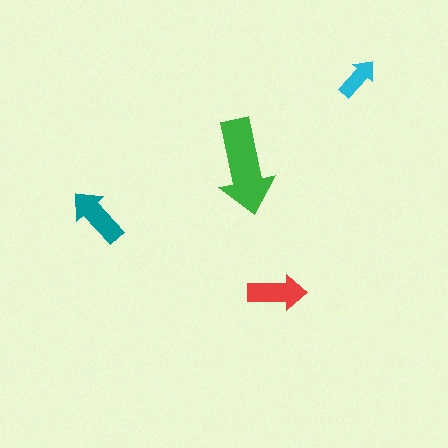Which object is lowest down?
The red arrow is bottommost.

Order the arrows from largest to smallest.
the green one, the teal one, the red one, the cyan one.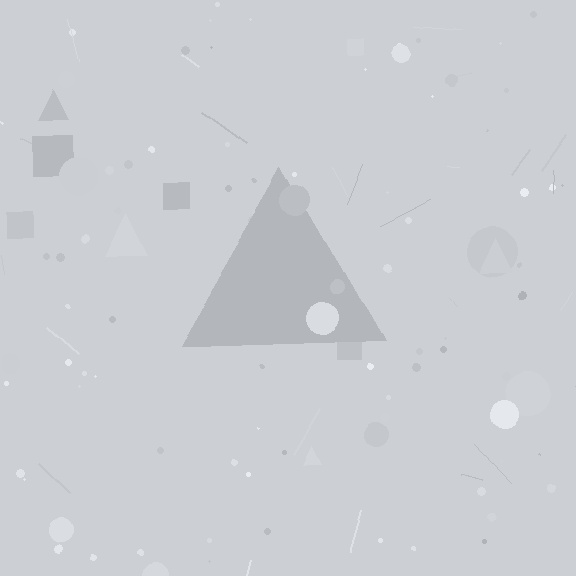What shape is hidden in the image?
A triangle is hidden in the image.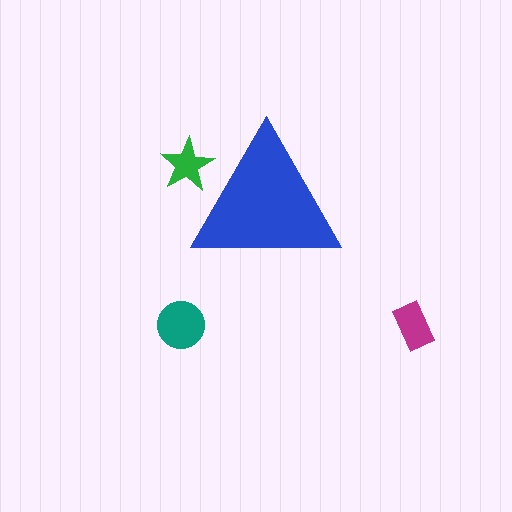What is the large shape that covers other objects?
A blue triangle.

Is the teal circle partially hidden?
No, the teal circle is fully visible.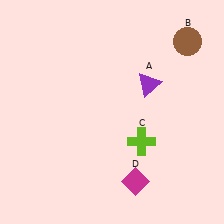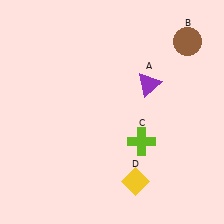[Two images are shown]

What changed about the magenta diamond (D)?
In Image 1, D is magenta. In Image 2, it changed to yellow.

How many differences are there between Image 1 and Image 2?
There is 1 difference between the two images.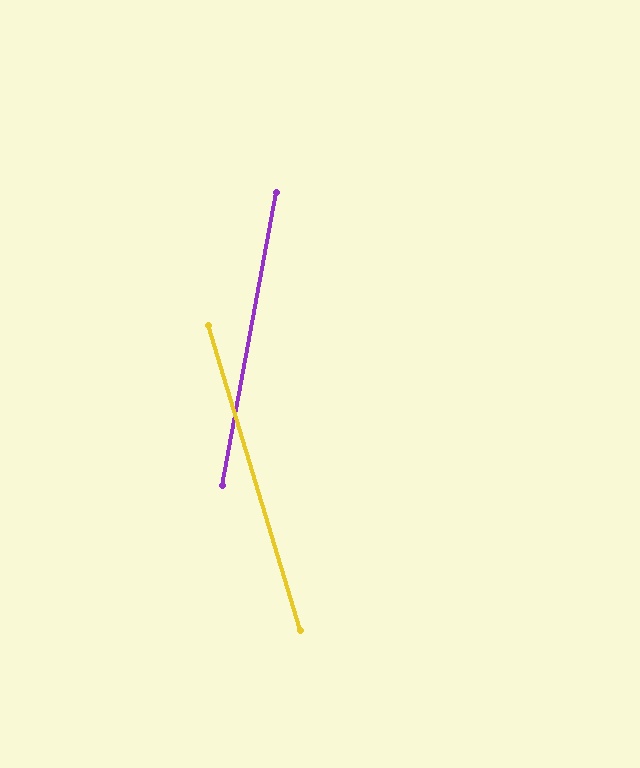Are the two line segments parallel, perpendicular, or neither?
Neither parallel nor perpendicular — they differ by about 27°.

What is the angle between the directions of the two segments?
Approximately 27 degrees.